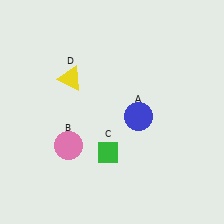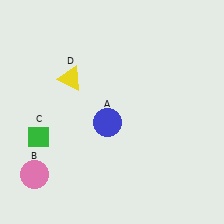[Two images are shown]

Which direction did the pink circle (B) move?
The pink circle (B) moved left.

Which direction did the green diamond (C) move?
The green diamond (C) moved left.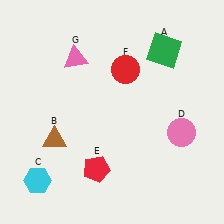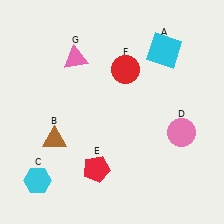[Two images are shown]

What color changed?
The square (A) changed from green in Image 1 to cyan in Image 2.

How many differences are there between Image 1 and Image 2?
There is 1 difference between the two images.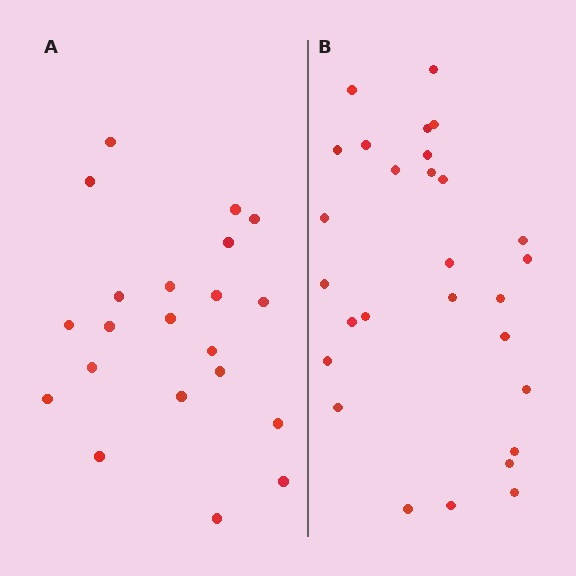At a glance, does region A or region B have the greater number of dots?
Region B (the right region) has more dots.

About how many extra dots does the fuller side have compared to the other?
Region B has roughly 8 or so more dots than region A.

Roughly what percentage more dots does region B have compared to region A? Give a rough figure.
About 35% more.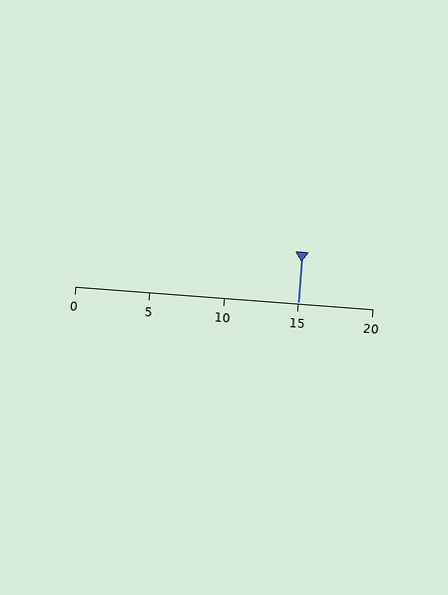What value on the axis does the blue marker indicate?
The marker indicates approximately 15.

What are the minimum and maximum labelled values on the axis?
The axis runs from 0 to 20.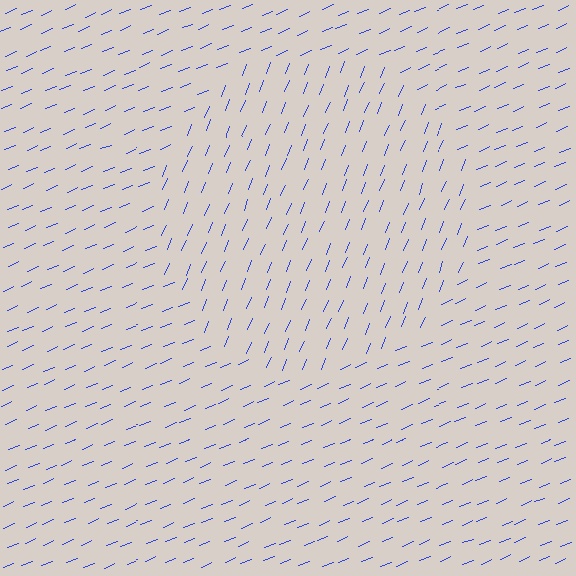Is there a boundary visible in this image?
Yes, there is a texture boundary formed by a change in line orientation.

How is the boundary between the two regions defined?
The boundary is defined purely by a change in line orientation (approximately 45 degrees difference). All lines are the same color and thickness.